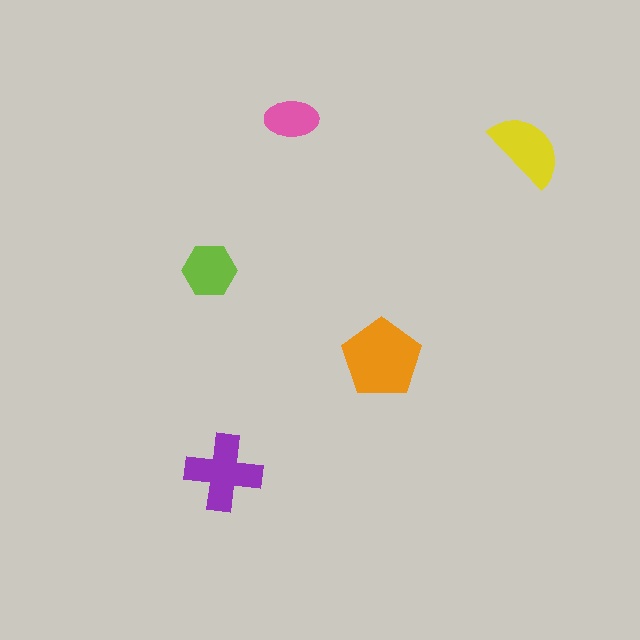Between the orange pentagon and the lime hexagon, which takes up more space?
The orange pentagon.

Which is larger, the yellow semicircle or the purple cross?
The purple cross.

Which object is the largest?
The orange pentagon.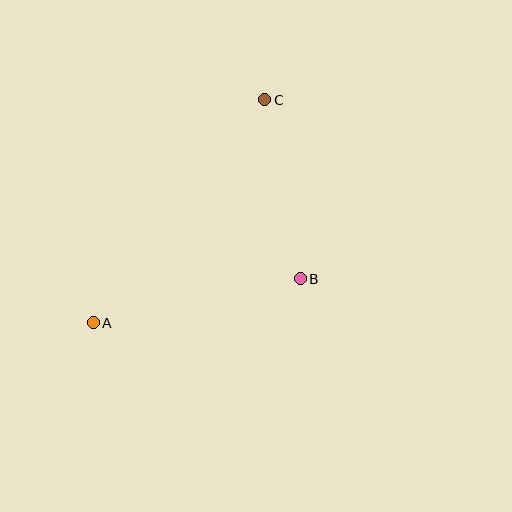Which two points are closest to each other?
Points B and C are closest to each other.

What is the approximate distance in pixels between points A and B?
The distance between A and B is approximately 211 pixels.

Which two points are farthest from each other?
Points A and C are farthest from each other.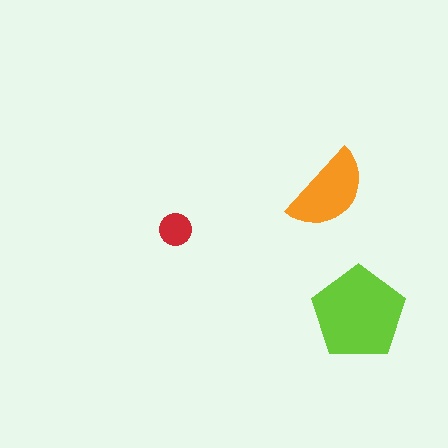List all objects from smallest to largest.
The red circle, the orange semicircle, the lime pentagon.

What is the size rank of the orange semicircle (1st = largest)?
2nd.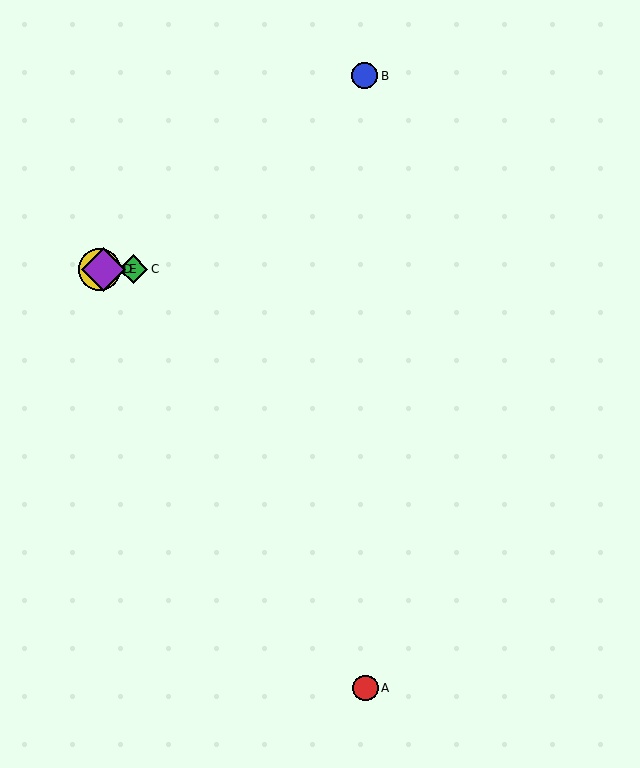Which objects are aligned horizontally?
Objects C, D, E are aligned horizontally.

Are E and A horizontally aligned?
No, E is at y≈269 and A is at y≈688.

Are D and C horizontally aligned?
Yes, both are at y≈269.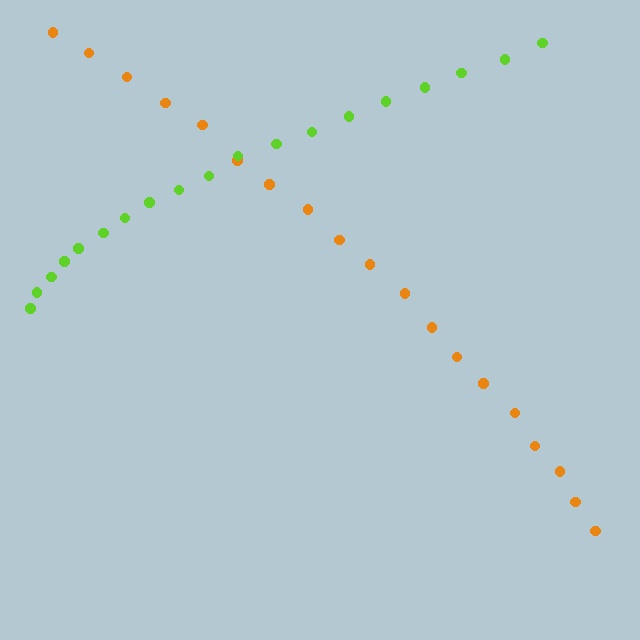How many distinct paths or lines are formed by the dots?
There are 2 distinct paths.